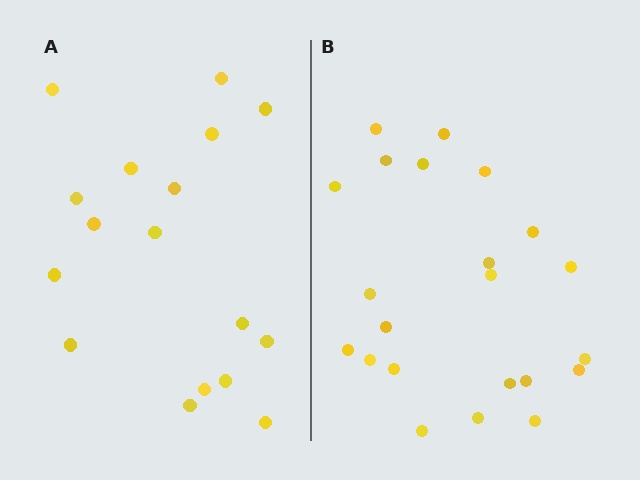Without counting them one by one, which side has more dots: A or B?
Region B (the right region) has more dots.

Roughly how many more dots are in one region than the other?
Region B has about 5 more dots than region A.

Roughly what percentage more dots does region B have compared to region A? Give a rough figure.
About 30% more.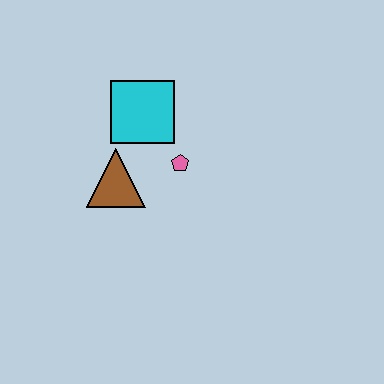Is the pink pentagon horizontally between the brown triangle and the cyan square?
No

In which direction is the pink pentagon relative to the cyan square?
The pink pentagon is below the cyan square.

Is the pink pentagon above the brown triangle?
Yes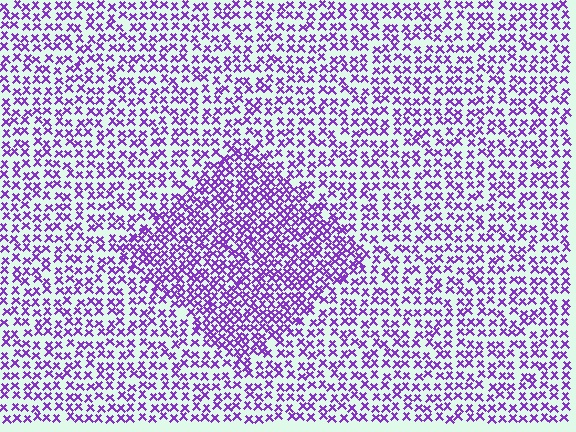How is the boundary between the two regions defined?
The boundary is defined by a change in element density (approximately 1.7x ratio). All elements are the same color, size, and shape.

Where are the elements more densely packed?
The elements are more densely packed inside the diamond boundary.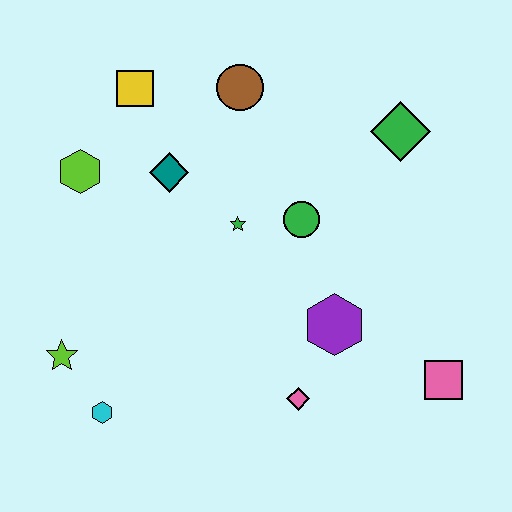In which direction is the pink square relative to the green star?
The pink square is to the right of the green star.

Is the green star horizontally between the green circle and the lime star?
Yes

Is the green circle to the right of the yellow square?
Yes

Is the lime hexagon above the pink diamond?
Yes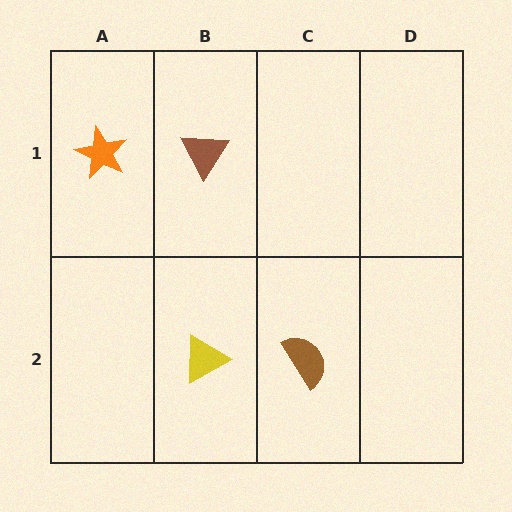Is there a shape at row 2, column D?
No, that cell is empty.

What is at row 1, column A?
An orange star.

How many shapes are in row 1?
2 shapes.